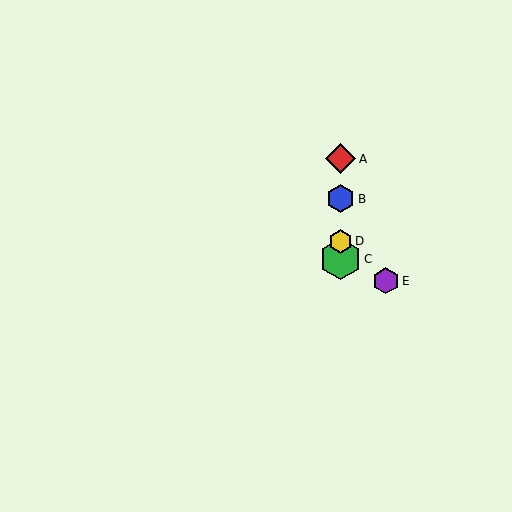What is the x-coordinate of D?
Object D is at x≈341.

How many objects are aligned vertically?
4 objects (A, B, C, D) are aligned vertically.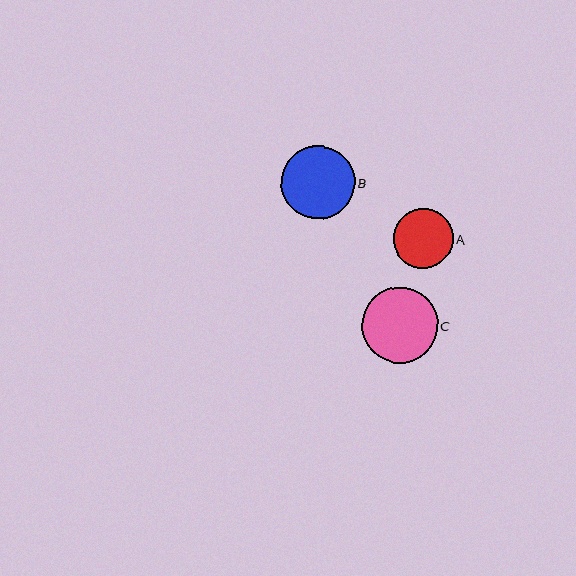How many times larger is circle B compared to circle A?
Circle B is approximately 1.2 times the size of circle A.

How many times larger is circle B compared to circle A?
Circle B is approximately 1.2 times the size of circle A.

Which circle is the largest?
Circle C is the largest with a size of approximately 76 pixels.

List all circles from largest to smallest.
From largest to smallest: C, B, A.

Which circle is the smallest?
Circle A is the smallest with a size of approximately 60 pixels.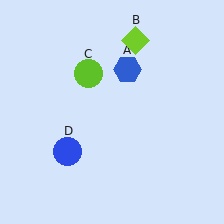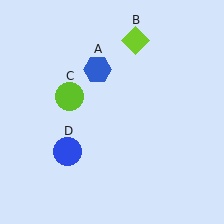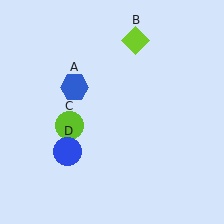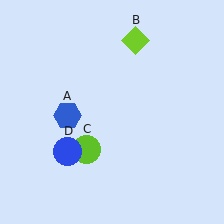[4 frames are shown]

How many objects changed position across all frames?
2 objects changed position: blue hexagon (object A), lime circle (object C).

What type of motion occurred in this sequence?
The blue hexagon (object A), lime circle (object C) rotated counterclockwise around the center of the scene.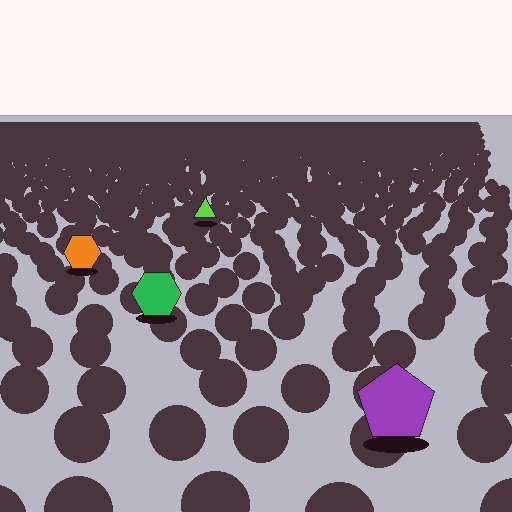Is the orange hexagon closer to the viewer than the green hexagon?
No. The green hexagon is closer — you can tell from the texture gradient: the ground texture is coarser near it.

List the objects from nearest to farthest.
From nearest to farthest: the purple pentagon, the green hexagon, the orange hexagon, the lime triangle.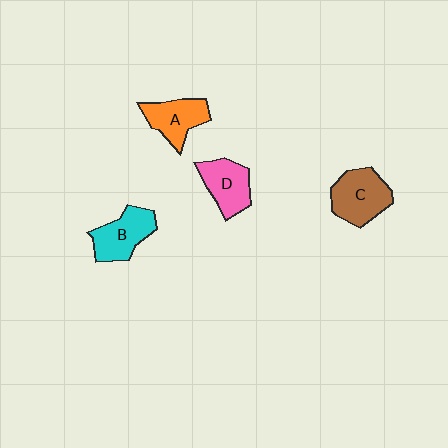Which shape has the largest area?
Shape C (brown).